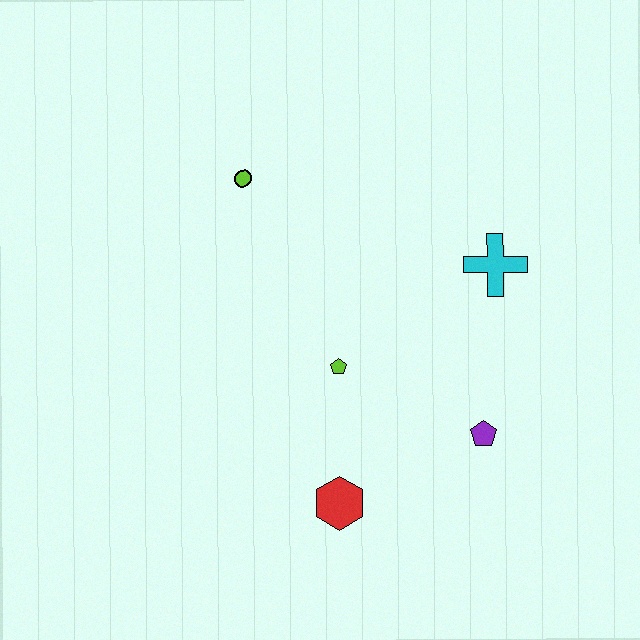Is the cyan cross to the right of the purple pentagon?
Yes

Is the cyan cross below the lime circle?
Yes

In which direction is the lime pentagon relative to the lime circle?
The lime pentagon is below the lime circle.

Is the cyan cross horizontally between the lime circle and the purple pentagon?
No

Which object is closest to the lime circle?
The lime pentagon is closest to the lime circle.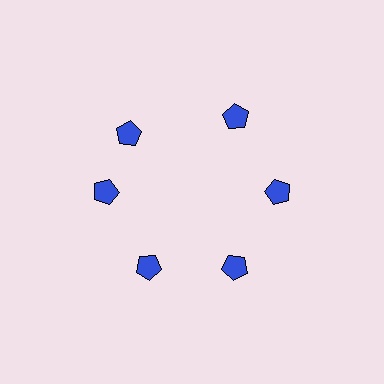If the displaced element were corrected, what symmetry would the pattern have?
It would have 6-fold rotational symmetry — the pattern would map onto itself every 60 degrees.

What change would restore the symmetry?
The symmetry would be restored by rotating it back into even spacing with its neighbors so that all 6 pentagons sit at equal angles and equal distance from the center.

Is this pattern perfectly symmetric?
No. The 6 blue pentagons are arranged in a ring, but one element near the 11 o'clock position is rotated out of alignment along the ring, breaking the 6-fold rotational symmetry.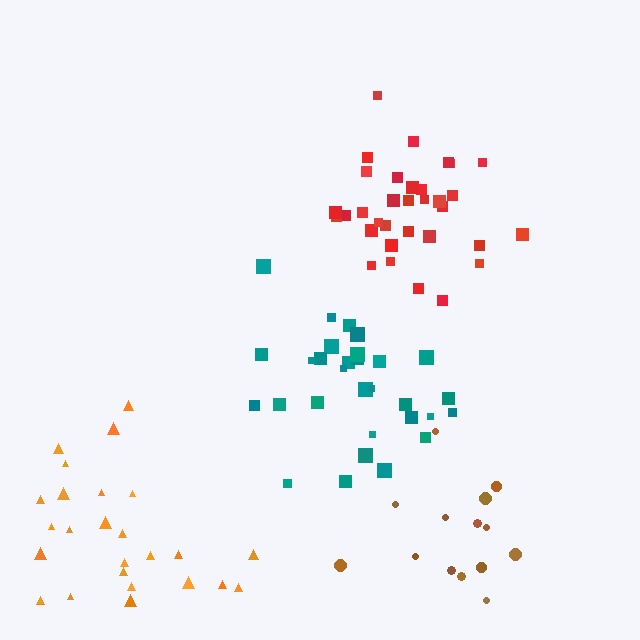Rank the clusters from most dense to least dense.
red, teal, brown, orange.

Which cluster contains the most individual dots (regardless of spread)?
Red (34).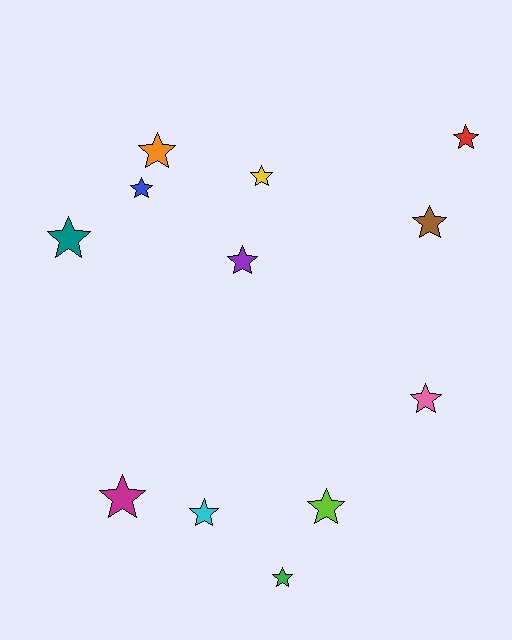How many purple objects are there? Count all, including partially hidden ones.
There is 1 purple object.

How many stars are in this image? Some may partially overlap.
There are 12 stars.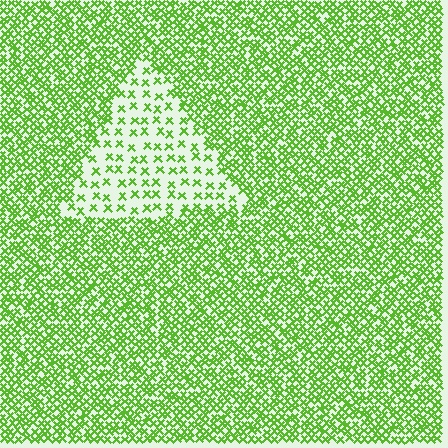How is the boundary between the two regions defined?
The boundary is defined by a change in element density (approximately 2.8x ratio). All elements are the same color, size, and shape.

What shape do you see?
I see a triangle.